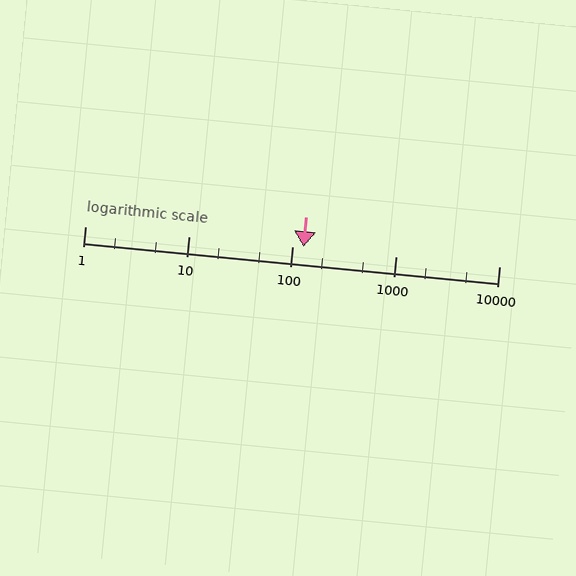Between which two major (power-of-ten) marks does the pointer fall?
The pointer is between 100 and 1000.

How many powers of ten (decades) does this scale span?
The scale spans 4 decades, from 1 to 10000.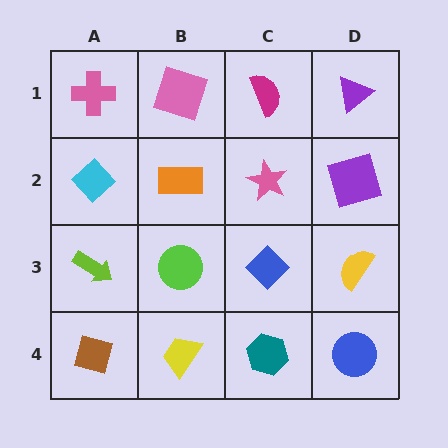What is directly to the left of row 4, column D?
A teal hexagon.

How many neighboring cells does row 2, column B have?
4.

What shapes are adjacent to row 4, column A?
A lime arrow (row 3, column A), a yellow trapezoid (row 4, column B).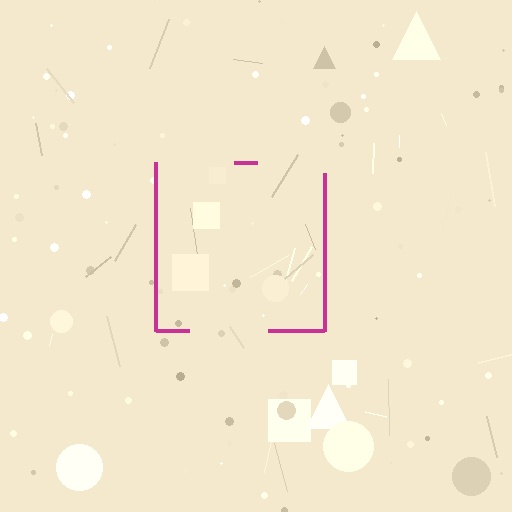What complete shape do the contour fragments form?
The contour fragments form a square.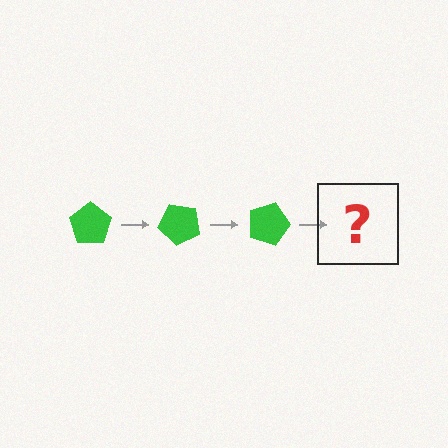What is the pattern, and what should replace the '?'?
The pattern is that the pentagon rotates 45 degrees each step. The '?' should be a green pentagon rotated 135 degrees.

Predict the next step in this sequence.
The next step is a green pentagon rotated 135 degrees.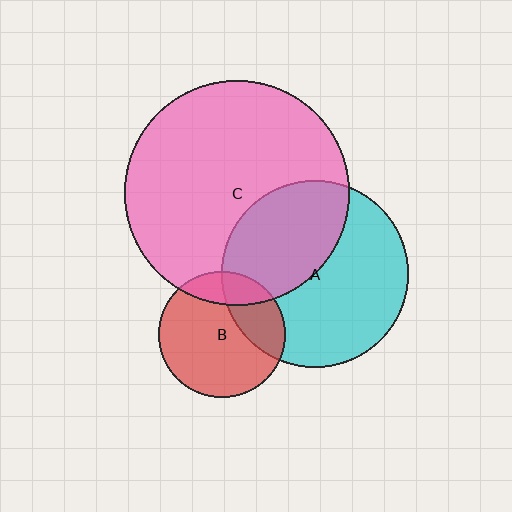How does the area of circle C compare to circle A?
Approximately 1.4 times.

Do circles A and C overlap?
Yes.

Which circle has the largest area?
Circle C (pink).